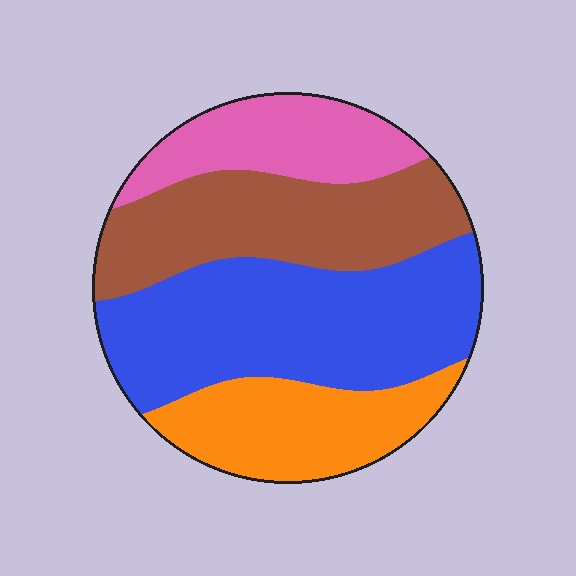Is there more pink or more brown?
Brown.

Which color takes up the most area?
Blue, at roughly 40%.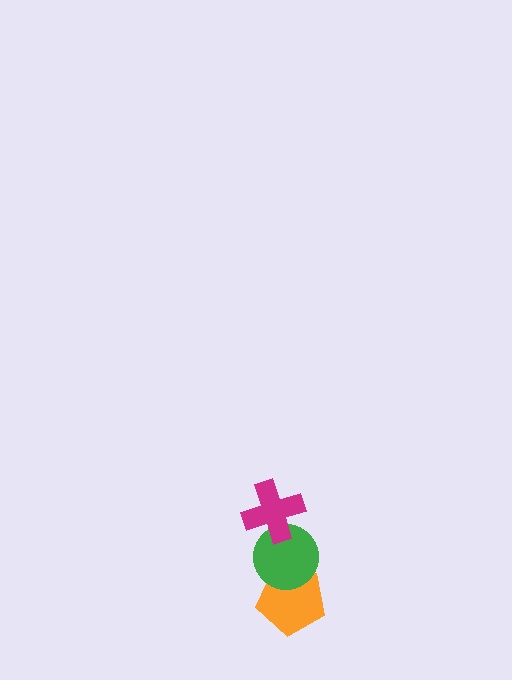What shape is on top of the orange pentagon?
The green circle is on top of the orange pentagon.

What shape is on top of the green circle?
The magenta cross is on top of the green circle.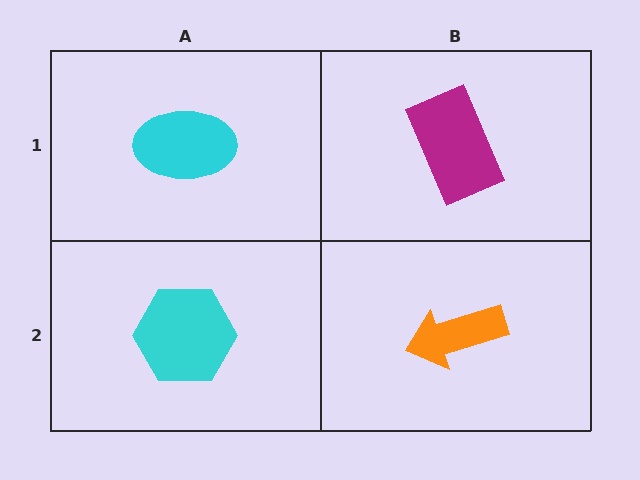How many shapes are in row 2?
2 shapes.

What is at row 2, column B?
An orange arrow.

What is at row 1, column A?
A cyan ellipse.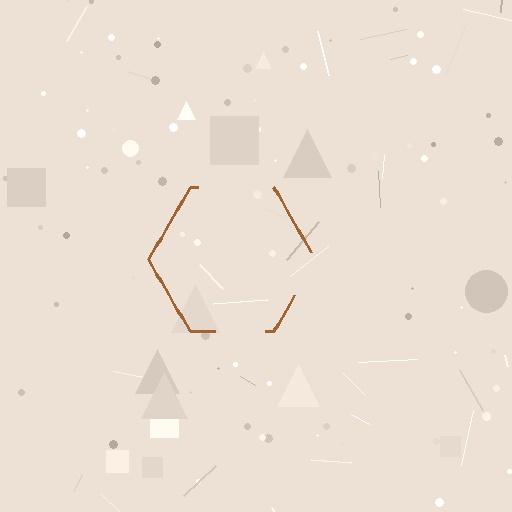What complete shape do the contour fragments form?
The contour fragments form a hexagon.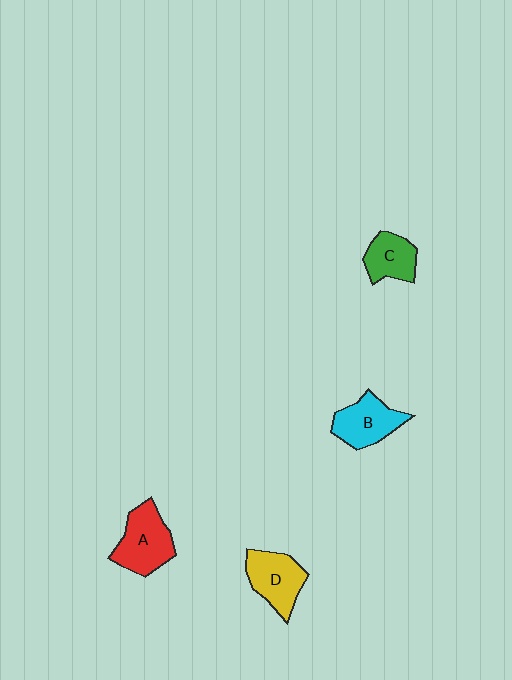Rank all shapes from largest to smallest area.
From largest to smallest: A (red), D (yellow), B (cyan), C (green).